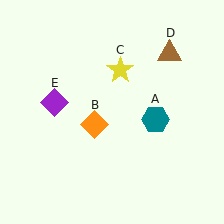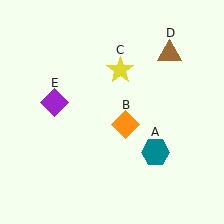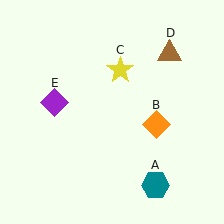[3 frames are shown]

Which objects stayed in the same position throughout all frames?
Yellow star (object C) and brown triangle (object D) and purple diamond (object E) remained stationary.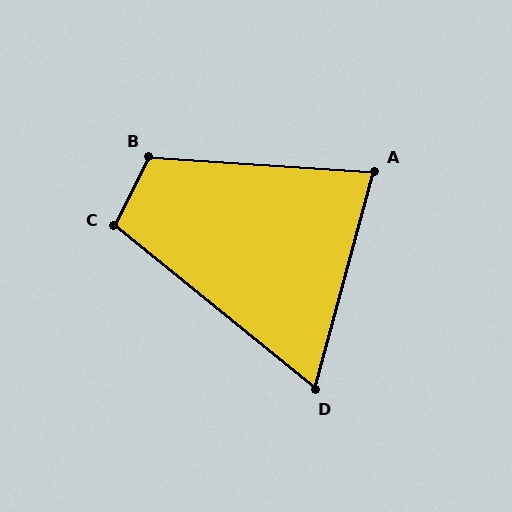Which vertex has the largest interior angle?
B, at approximately 114 degrees.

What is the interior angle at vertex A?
Approximately 78 degrees (acute).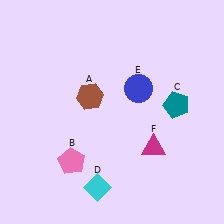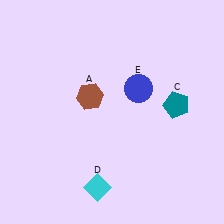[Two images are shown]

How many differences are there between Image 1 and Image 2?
There are 2 differences between the two images.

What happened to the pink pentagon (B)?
The pink pentagon (B) was removed in Image 2. It was in the bottom-left area of Image 1.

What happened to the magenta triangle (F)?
The magenta triangle (F) was removed in Image 2. It was in the bottom-right area of Image 1.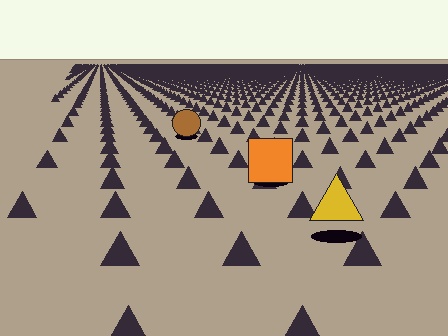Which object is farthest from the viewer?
The brown circle is farthest from the viewer. It appears smaller and the ground texture around it is denser.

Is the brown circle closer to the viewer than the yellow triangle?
No. The yellow triangle is closer — you can tell from the texture gradient: the ground texture is coarser near it.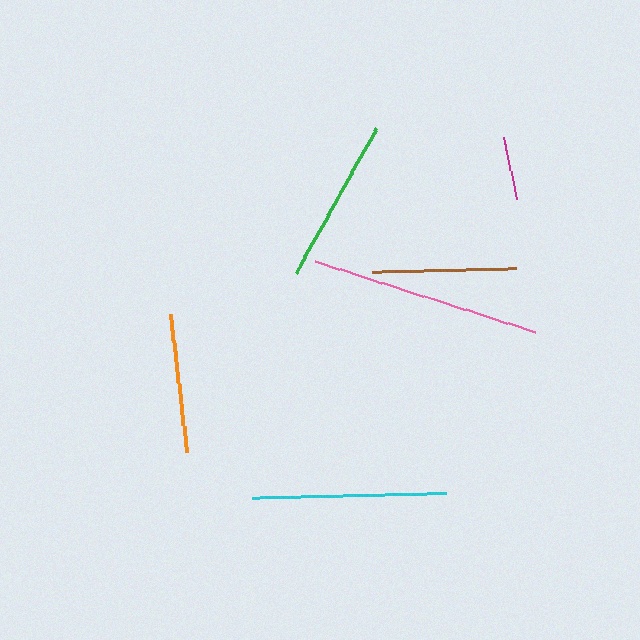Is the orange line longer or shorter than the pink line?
The pink line is longer than the orange line.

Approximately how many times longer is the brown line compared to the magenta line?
The brown line is approximately 2.2 times the length of the magenta line.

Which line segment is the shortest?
The magenta line is the shortest at approximately 64 pixels.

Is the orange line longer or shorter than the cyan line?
The cyan line is longer than the orange line.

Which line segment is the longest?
The pink line is the longest at approximately 232 pixels.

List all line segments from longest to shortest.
From longest to shortest: pink, cyan, green, brown, orange, magenta.